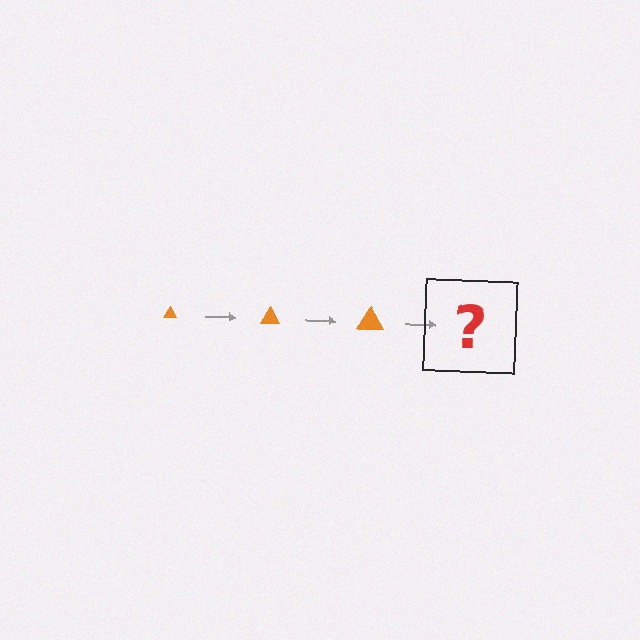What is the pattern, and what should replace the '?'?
The pattern is that the triangle gets progressively larger each step. The '?' should be an orange triangle, larger than the previous one.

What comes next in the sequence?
The next element should be an orange triangle, larger than the previous one.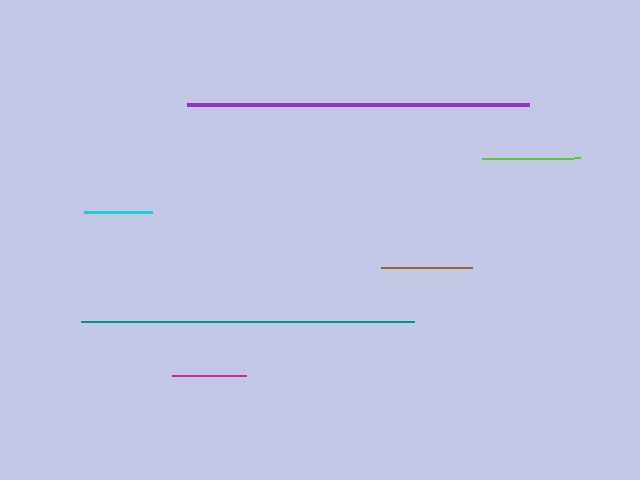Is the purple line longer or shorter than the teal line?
The purple line is longer than the teal line.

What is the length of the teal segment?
The teal segment is approximately 333 pixels long.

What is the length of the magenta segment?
The magenta segment is approximately 74 pixels long.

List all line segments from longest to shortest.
From longest to shortest: purple, teal, lime, brown, magenta, cyan.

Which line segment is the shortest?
The cyan line is the shortest at approximately 67 pixels.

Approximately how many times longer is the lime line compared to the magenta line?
The lime line is approximately 1.3 times the length of the magenta line.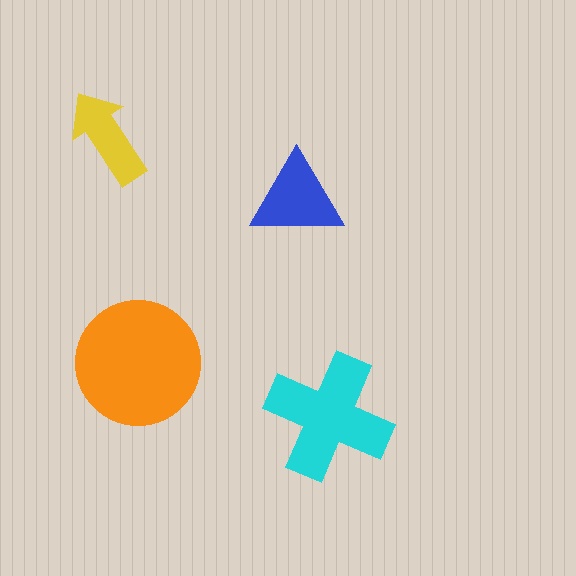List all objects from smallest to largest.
The yellow arrow, the blue triangle, the cyan cross, the orange circle.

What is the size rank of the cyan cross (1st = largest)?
2nd.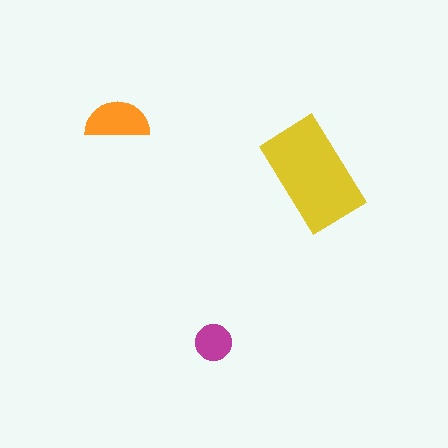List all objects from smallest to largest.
The magenta circle, the orange semicircle, the yellow rectangle.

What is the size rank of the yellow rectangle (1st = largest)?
1st.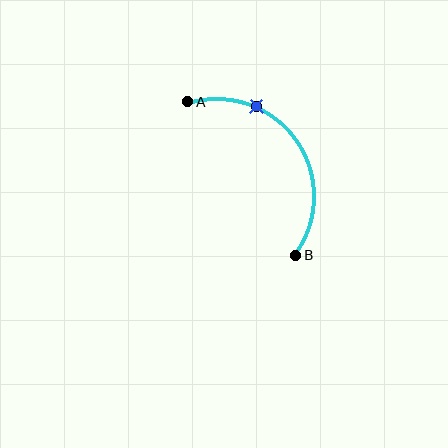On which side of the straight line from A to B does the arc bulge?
The arc bulges above and to the right of the straight line connecting A and B.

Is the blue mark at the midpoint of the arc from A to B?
No. The blue mark lies on the arc but is closer to endpoint A. The arc midpoint would be at the point on the curve equidistant along the arc from both A and B.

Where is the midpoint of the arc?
The arc midpoint is the point on the curve farthest from the straight line joining A and B. It sits above and to the right of that line.